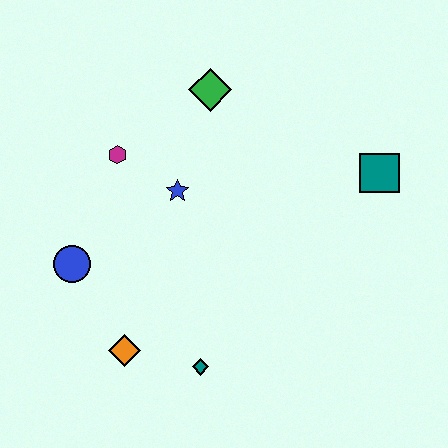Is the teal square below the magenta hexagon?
Yes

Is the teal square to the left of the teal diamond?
No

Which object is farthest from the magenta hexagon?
The teal square is farthest from the magenta hexagon.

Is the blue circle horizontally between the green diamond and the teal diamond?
No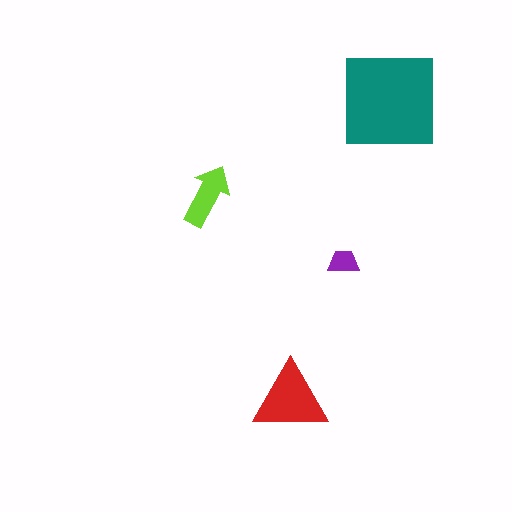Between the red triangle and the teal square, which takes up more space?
The teal square.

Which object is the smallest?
The purple trapezoid.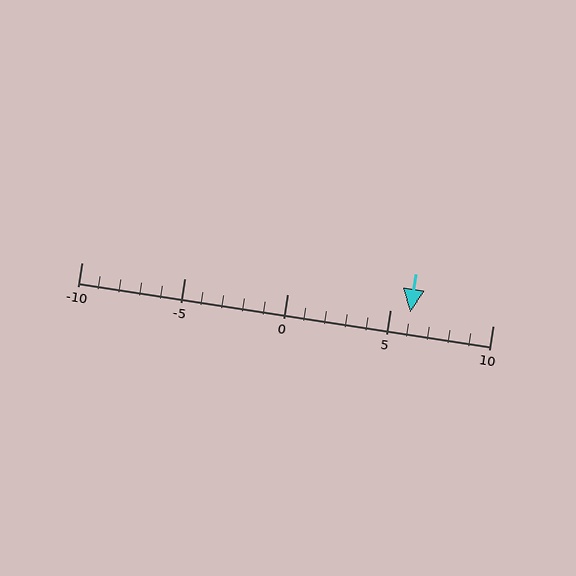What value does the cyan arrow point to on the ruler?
The cyan arrow points to approximately 6.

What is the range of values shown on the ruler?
The ruler shows values from -10 to 10.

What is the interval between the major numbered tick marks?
The major tick marks are spaced 5 units apart.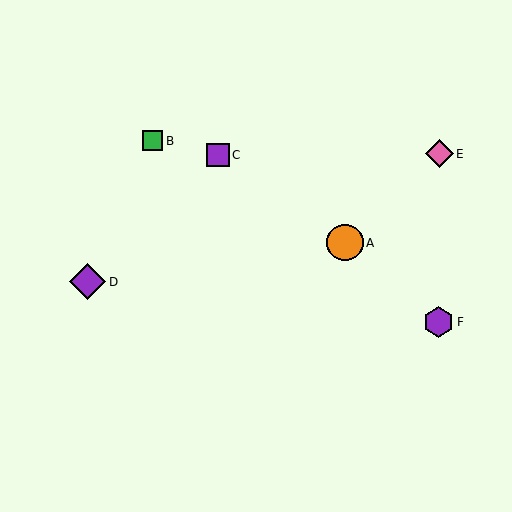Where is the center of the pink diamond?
The center of the pink diamond is at (440, 154).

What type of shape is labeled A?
Shape A is an orange circle.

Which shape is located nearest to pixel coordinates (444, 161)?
The pink diamond (labeled E) at (440, 154) is nearest to that location.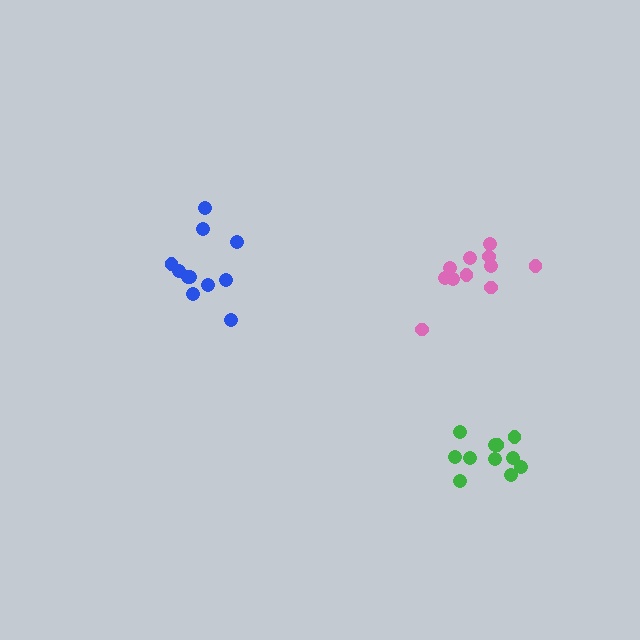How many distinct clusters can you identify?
There are 3 distinct clusters.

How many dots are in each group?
Group 1: 11 dots, Group 2: 11 dots, Group 3: 11 dots (33 total).